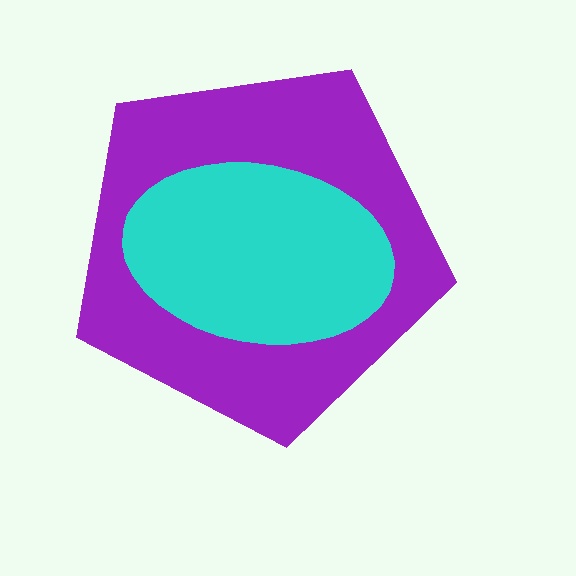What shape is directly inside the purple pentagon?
The cyan ellipse.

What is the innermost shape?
The cyan ellipse.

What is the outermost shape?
The purple pentagon.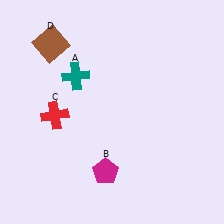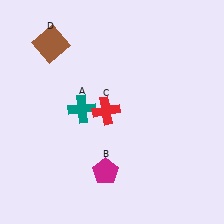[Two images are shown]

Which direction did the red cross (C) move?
The red cross (C) moved right.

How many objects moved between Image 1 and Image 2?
2 objects moved between the two images.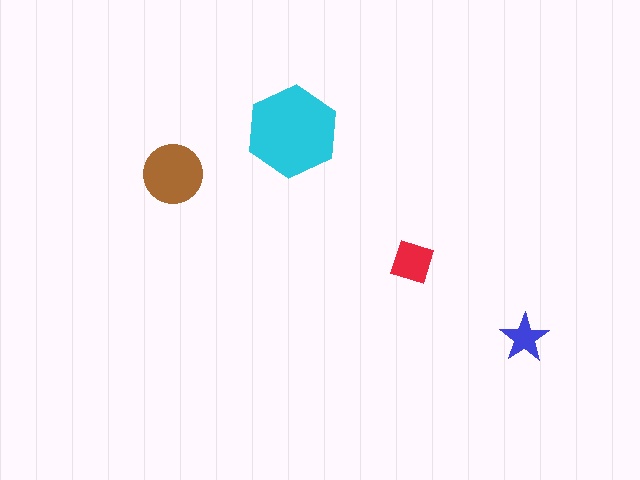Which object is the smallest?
The blue star.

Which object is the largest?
The cyan hexagon.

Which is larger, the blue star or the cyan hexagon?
The cyan hexagon.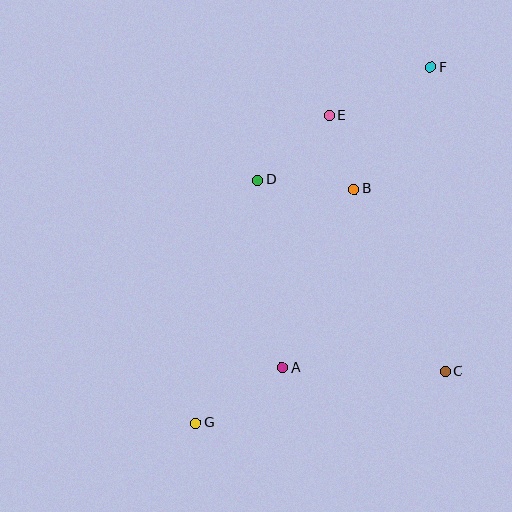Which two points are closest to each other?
Points B and E are closest to each other.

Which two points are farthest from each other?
Points F and G are farthest from each other.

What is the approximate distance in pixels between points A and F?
The distance between A and F is approximately 335 pixels.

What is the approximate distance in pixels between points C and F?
The distance between C and F is approximately 305 pixels.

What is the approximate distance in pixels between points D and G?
The distance between D and G is approximately 250 pixels.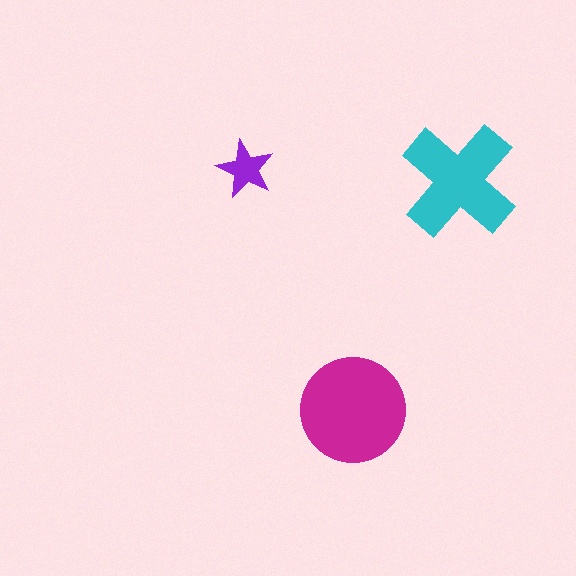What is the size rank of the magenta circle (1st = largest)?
1st.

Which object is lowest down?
The magenta circle is bottommost.